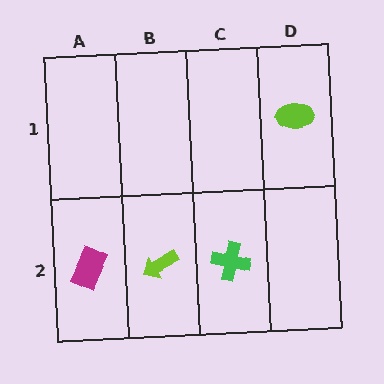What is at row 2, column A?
A magenta rectangle.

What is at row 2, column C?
A green cross.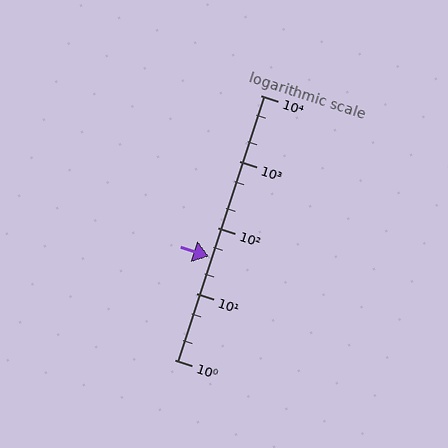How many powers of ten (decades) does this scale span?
The scale spans 4 decades, from 1 to 10000.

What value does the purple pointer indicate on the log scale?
The pointer indicates approximately 37.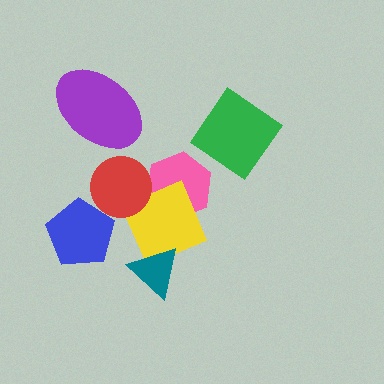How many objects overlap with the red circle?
2 objects overlap with the red circle.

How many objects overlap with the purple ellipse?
0 objects overlap with the purple ellipse.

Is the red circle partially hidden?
No, no other shape covers it.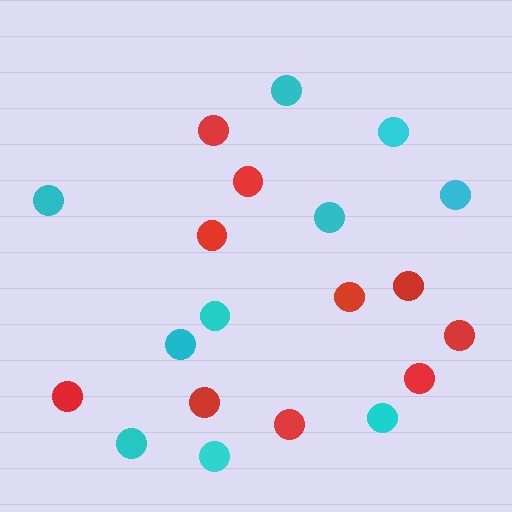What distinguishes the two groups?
There are 2 groups: one group of red circles (10) and one group of cyan circles (10).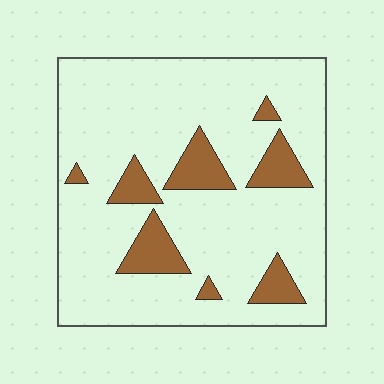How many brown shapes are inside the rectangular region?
8.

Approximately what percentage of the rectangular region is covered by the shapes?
Approximately 15%.